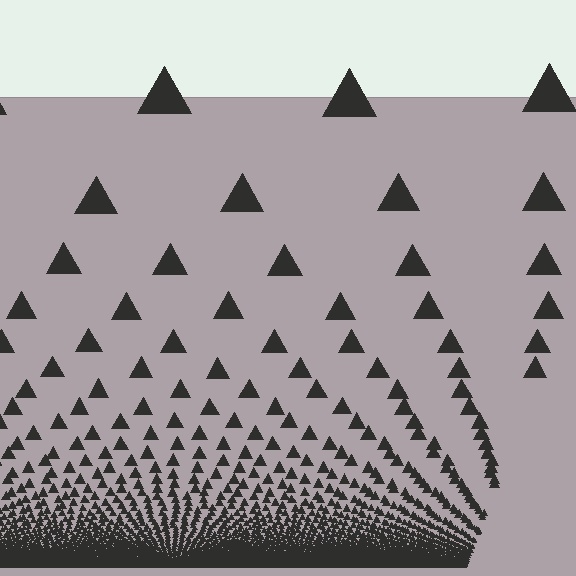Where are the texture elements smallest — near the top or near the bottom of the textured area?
Near the bottom.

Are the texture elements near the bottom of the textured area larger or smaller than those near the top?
Smaller. The gradient is inverted — elements near the bottom are smaller and denser.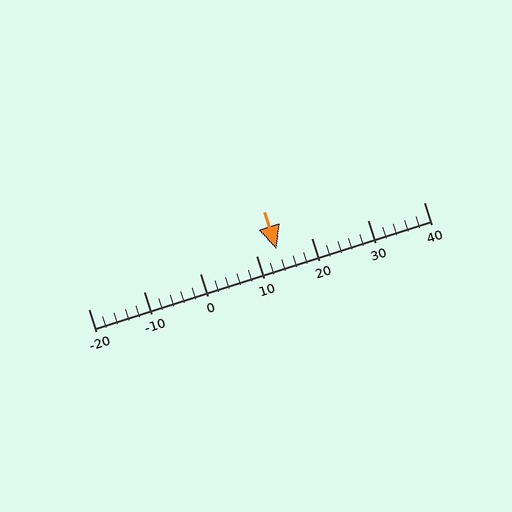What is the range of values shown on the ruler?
The ruler shows values from -20 to 40.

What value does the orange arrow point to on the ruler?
The orange arrow points to approximately 14.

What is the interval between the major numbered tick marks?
The major tick marks are spaced 10 units apart.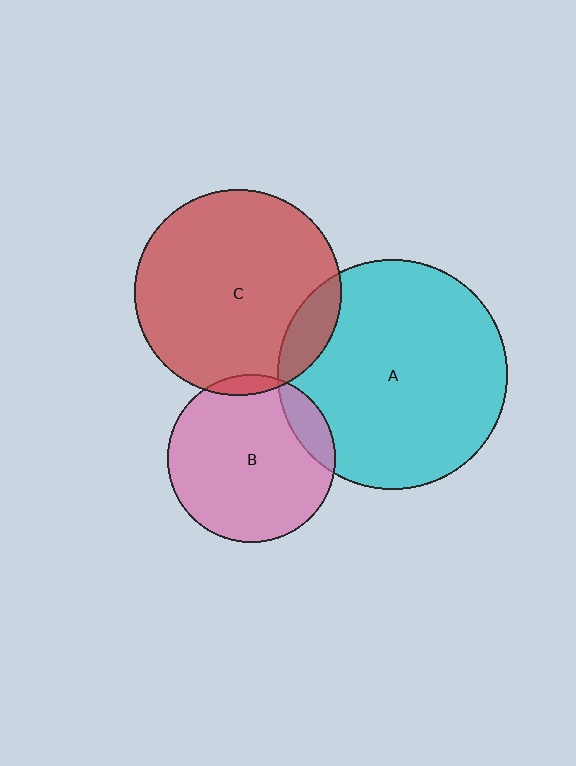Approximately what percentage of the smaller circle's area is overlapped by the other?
Approximately 10%.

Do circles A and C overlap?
Yes.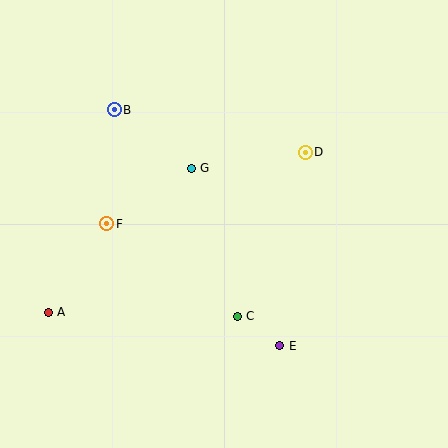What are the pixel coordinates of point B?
Point B is at (114, 110).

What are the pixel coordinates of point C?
Point C is at (237, 316).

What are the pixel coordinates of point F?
Point F is at (107, 224).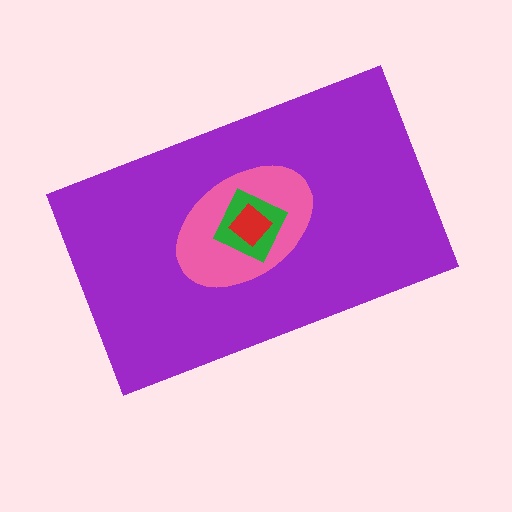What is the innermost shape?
The red diamond.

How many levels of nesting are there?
4.